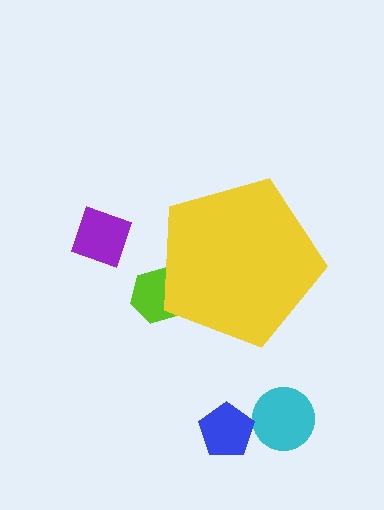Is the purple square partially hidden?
No, the purple square is fully visible.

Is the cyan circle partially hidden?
No, the cyan circle is fully visible.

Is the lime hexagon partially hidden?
Yes, the lime hexagon is partially hidden behind the yellow pentagon.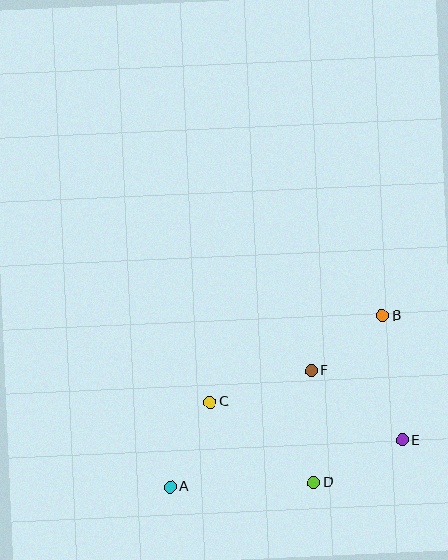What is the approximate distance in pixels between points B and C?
The distance between B and C is approximately 193 pixels.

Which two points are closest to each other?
Points B and F are closest to each other.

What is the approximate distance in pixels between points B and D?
The distance between B and D is approximately 180 pixels.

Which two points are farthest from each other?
Points A and B are farthest from each other.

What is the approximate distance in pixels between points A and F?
The distance between A and F is approximately 183 pixels.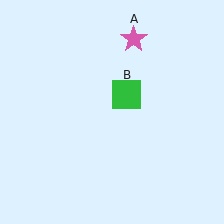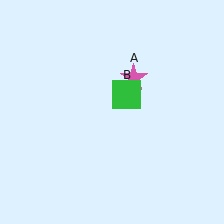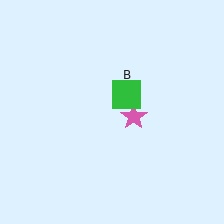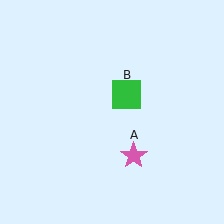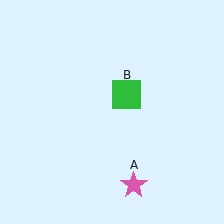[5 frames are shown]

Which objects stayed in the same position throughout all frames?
Green square (object B) remained stationary.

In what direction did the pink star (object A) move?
The pink star (object A) moved down.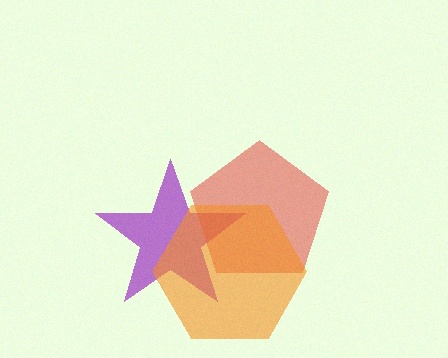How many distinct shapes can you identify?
There are 3 distinct shapes: a purple star, a red pentagon, an orange hexagon.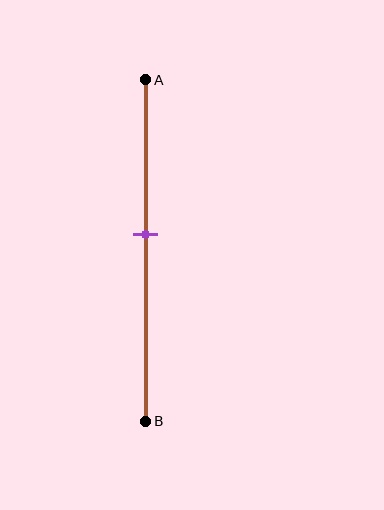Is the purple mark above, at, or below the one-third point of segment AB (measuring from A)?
The purple mark is below the one-third point of segment AB.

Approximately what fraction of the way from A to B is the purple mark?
The purple mark is approximately 45% of the way from A to B.